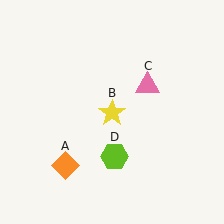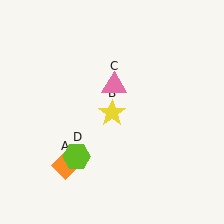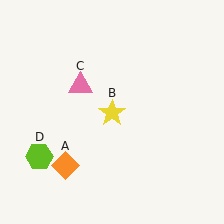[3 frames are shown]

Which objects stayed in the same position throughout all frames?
Orange diamond (object A) and yellow star (object B) remained stationary.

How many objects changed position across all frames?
2 objects changed position: pink triangle (object C), lime hexagon (object D).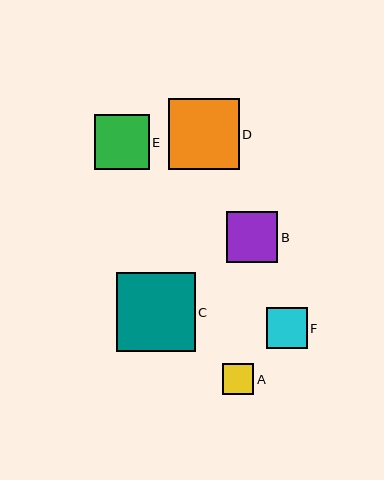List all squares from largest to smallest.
From largest to smallest: C, D, E, B, F, A.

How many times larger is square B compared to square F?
Square B is approximately 1.3 times the size of square F.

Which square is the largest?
Square C is the largest with a size of approximately 78 pixels.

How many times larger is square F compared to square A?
Square F is approximately 1.3 times the size of square A.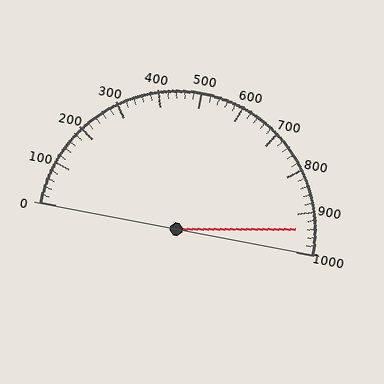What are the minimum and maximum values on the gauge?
The gauge ranges from 0 to 1000.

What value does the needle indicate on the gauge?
The needle indicates approximately 940.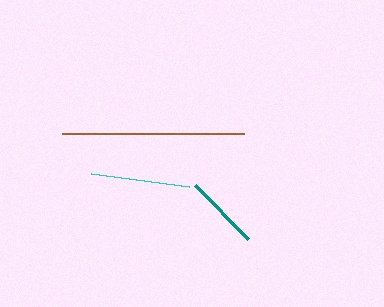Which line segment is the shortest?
The teal line is the shortest at approximately 76 pixels.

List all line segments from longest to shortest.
From longest to shortest: brown, cyan, teal.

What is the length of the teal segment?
The teal segment is approximately 76 pixels long.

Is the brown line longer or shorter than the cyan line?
The brown line is longer than the cyan line.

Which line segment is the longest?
The brown line is the longest at approximately 182 pixels.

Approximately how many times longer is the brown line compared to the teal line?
The brown line is approximately 2.4 times the length of the teal line.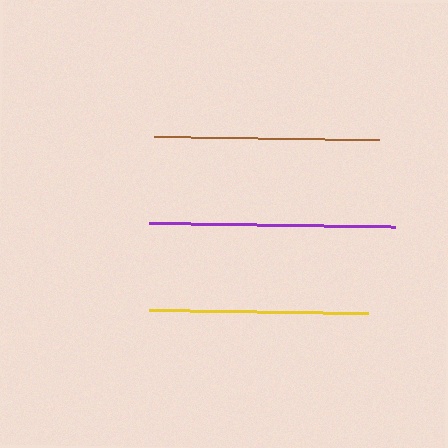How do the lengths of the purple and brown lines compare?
The purple and brown lines are approximately the same length.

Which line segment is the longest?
The purple line is the longest at approximately 245 pixels.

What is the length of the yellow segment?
The yellow segment is approximately 219 pixels long.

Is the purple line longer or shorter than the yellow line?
The purple line is longer than the yellow line.